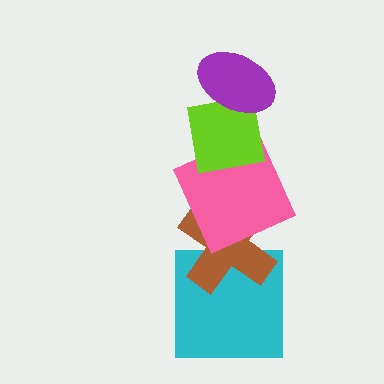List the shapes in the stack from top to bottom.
From top to bottom: the purple ellipse, the lime square, the pink square, the brown cross, the cyan square.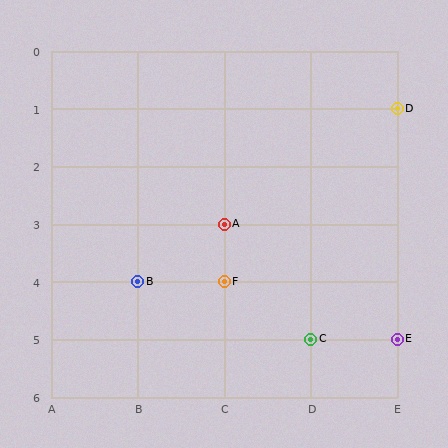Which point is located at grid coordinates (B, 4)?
Point B is at (B, 4).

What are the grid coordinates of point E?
Point E is at grid coordinates (E, 5).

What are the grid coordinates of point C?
Point C is at grid coordinates (D, 5).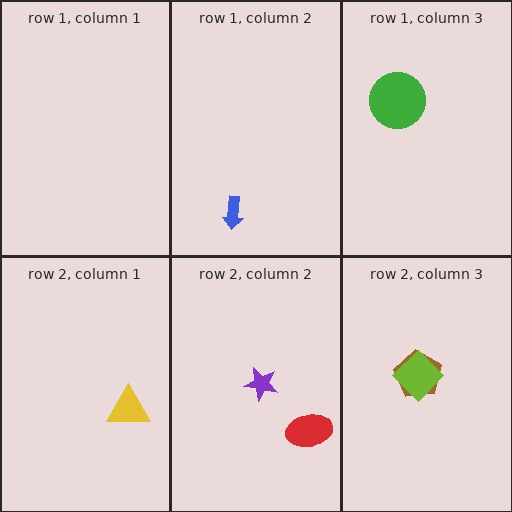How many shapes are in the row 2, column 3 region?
2.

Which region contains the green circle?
The row 1, column 3 region.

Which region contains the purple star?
The row 2, column 2 region.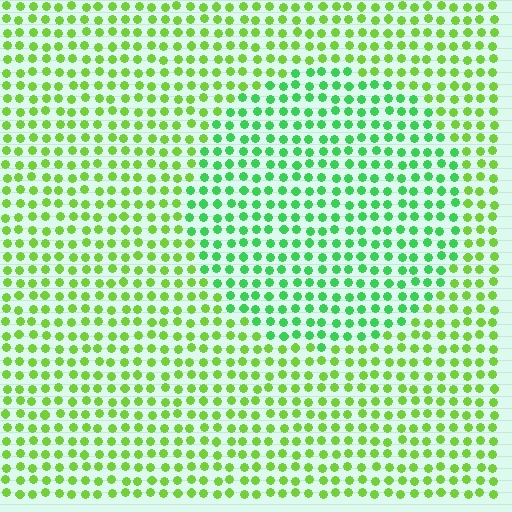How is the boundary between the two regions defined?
The boundary is defined purely by a slight shift in hue (about 34 degrees). Spacing, size, and orientation are identical on both sides.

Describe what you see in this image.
The image is filled with small lime elements in a uniform arrangement. A circle-shaped region is visible where the elements are tinted to a slightly different hue, forming a subtle color boundary.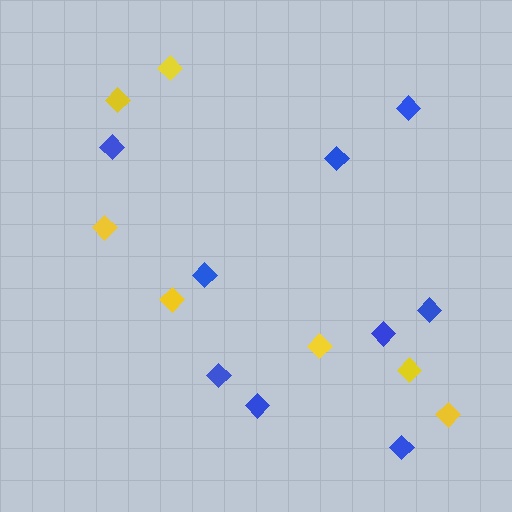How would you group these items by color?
There are 2 groups: one group of yellow diamonds (7) and one group of blue diamonds (9).